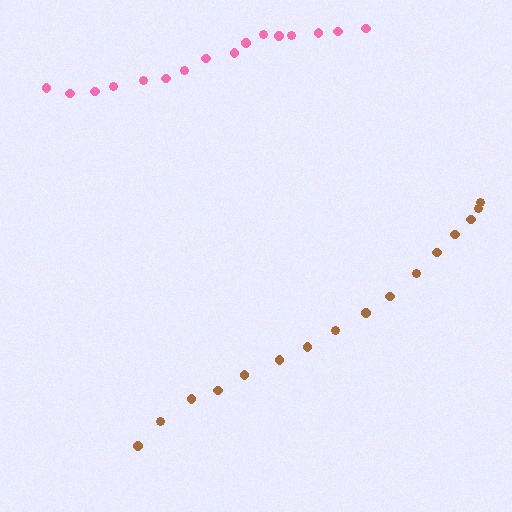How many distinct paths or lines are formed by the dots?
There are 2 distinct paths.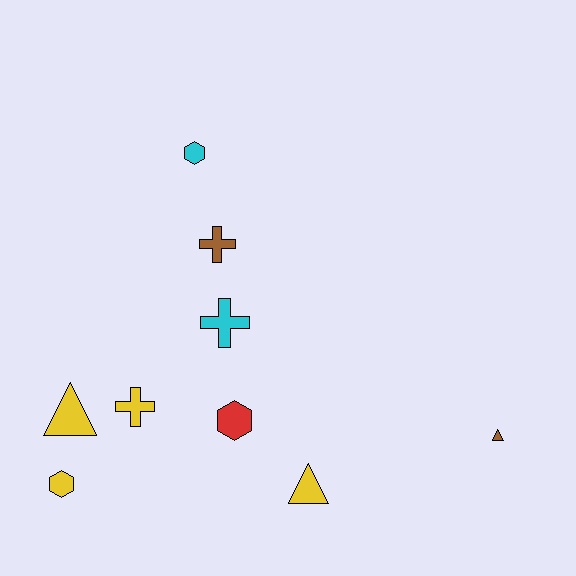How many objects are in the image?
There are 9 objects.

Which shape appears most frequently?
Cross, with 3 objects.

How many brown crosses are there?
There is 1 brown cross.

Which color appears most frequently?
Yellow, with 4 objects.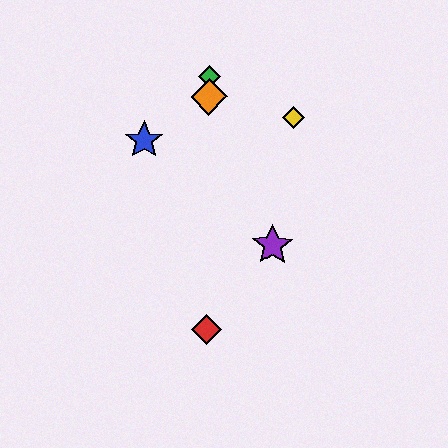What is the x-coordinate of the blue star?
The blue star is at x≈144.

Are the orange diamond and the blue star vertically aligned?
No, the orange diamond is at x≈209 and the blue star is at x≈144.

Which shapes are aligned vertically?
The red diamond, the green diamond, the orange diamond are aligned vertically.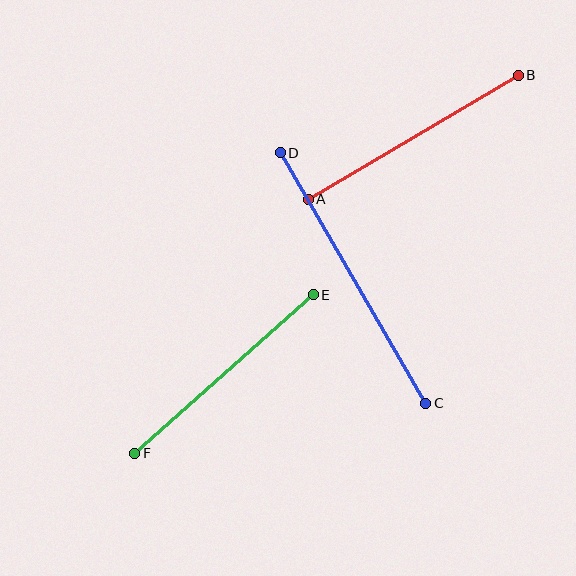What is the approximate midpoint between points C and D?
The midpoint is at approximately (353, 278) pixels.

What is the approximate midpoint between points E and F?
The midpoint is at approximately (224, 374) pixels.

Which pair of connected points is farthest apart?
Points C and D are farthest apart.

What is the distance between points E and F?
The distance is approximately 239 pixels.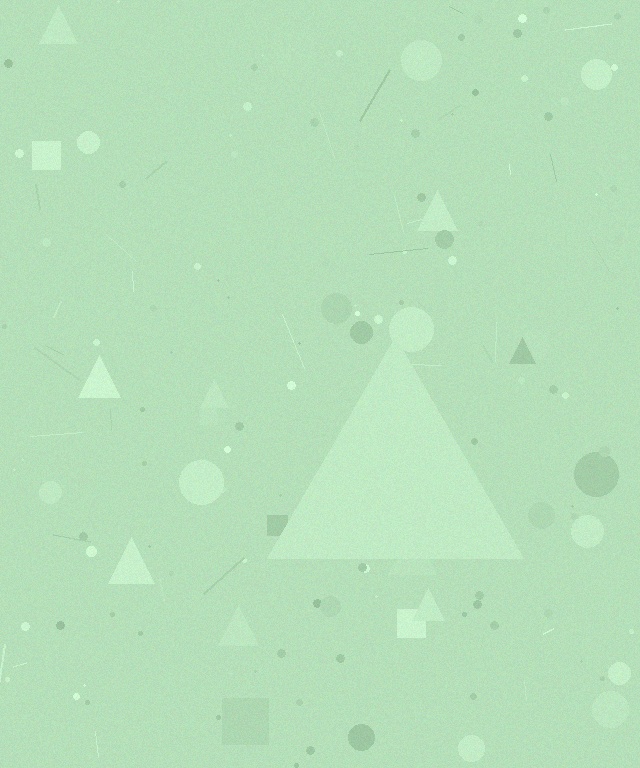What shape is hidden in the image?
A triangle is hidden in the image.